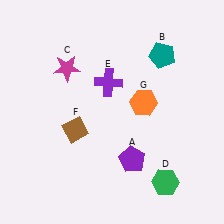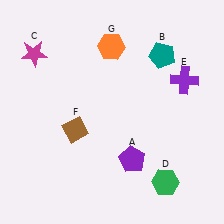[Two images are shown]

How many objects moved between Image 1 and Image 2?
3 objects moved between the two images.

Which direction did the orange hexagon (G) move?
The orange hexagon (G) moved up.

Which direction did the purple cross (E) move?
The purple cross (E) moved right.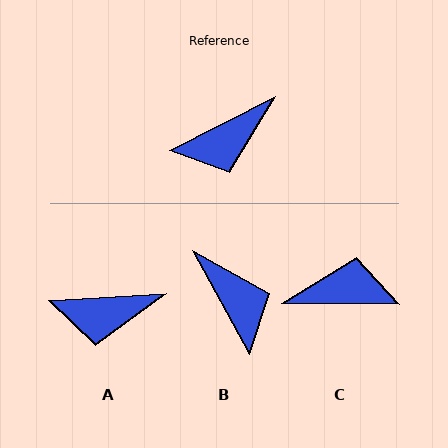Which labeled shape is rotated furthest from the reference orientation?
C, about 152 degrees away.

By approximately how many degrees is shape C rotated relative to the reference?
Approximately 152 degrees counter-clockwise.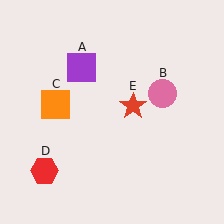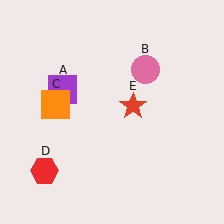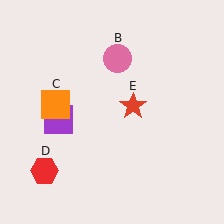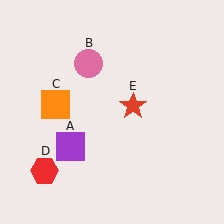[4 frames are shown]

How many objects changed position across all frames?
2 objects changed position: purple square (object A), pink circle (object B).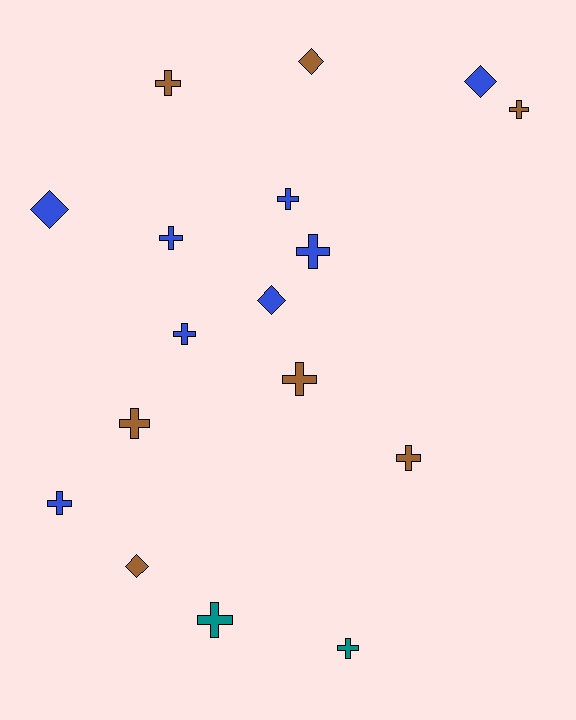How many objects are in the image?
There are 17 objects.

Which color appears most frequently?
Blue, with 8 objects.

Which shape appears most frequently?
Cross, with 12 objects.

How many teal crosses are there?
There are 2 teal crosses.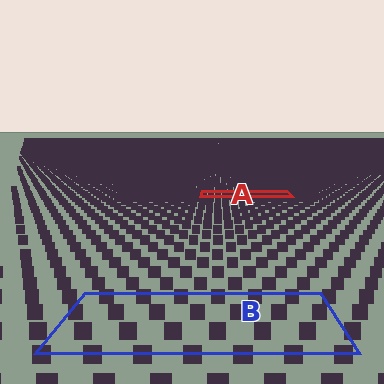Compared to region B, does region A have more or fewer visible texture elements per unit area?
Region A has more texture elements per unit area — they are packed more densely because it is farther away.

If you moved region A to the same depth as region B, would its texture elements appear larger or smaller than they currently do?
They would appear larger. At a closer depth, the same texture elements are projected at a bigger on-screen size.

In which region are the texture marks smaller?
The texture marks are smaller in region A, because it is farther away.